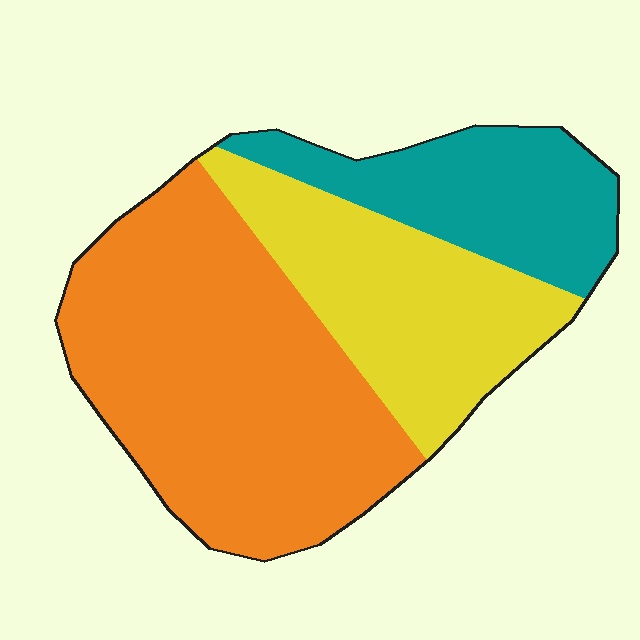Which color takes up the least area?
Teal, at roughly 20%.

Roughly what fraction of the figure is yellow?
Yellow covers 28% of the figure.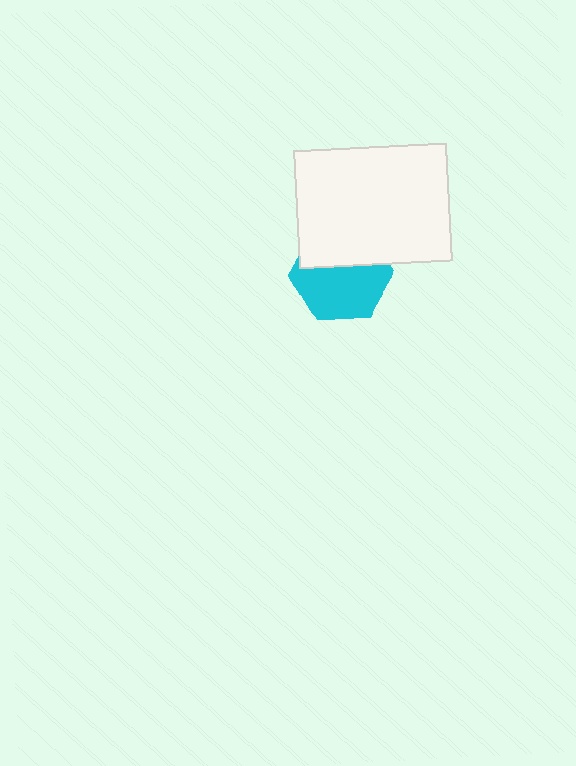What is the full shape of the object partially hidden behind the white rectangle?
The partially hidden object is a cyan hexagon.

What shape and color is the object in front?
The object in front is a white rectangle.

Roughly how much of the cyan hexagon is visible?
About half of it is visible (roughly 60%).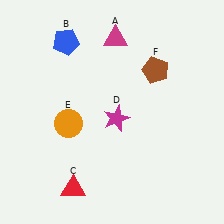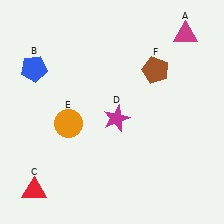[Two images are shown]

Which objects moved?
The objects that moved are: the magenta triangle (A), the blue pentagon (B), the red triangle (C).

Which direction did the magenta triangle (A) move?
The magenta triangle (A) moved right.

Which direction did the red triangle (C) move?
The red triangle (C) moved left.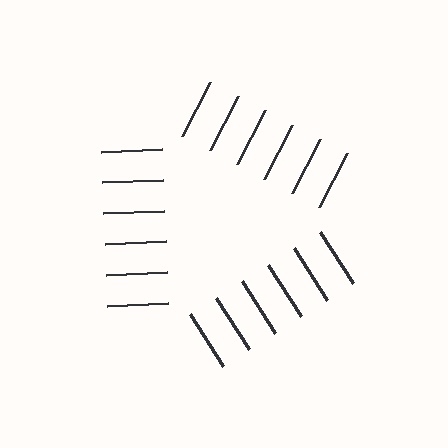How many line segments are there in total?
18 — 6 along each of the 3 edges.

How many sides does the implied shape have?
3 sides — the line-ends trace a triangle.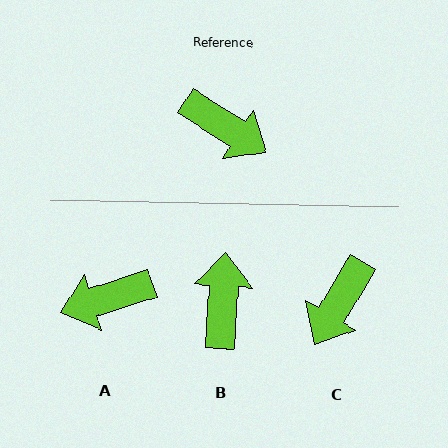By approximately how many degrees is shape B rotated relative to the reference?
Approximately 119 degrees counter-clockwise.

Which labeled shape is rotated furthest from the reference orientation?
A, about 130 degrees away.